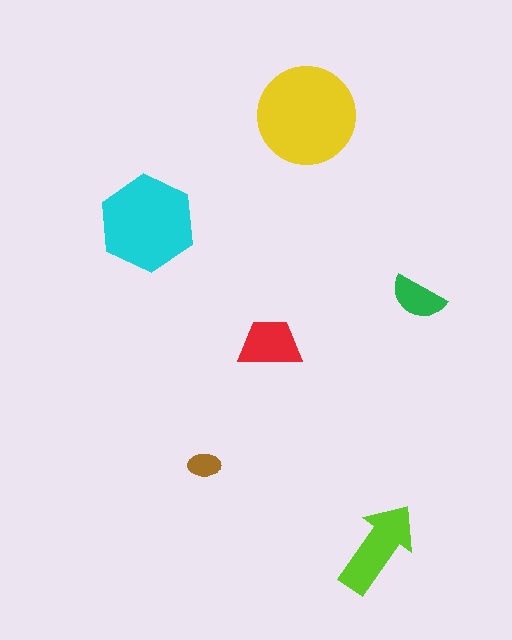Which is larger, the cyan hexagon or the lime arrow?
The cyan hexagon.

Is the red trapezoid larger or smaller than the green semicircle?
Larger.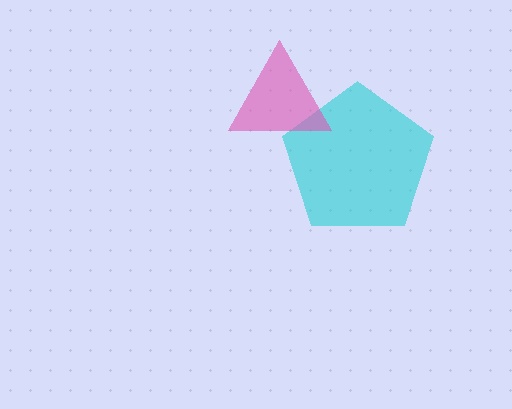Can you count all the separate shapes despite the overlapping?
Yes, there are 2 separate shapes.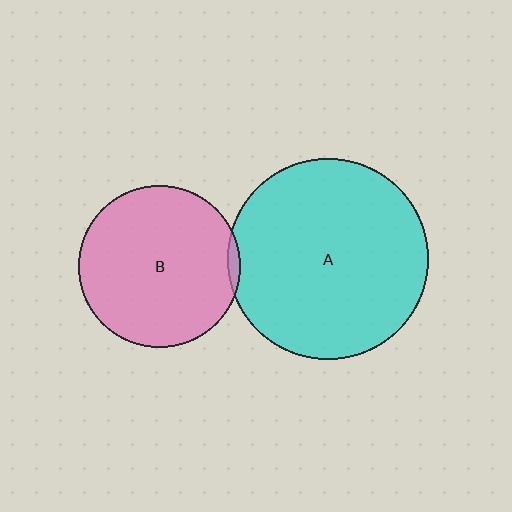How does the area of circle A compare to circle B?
Approximately 1.5 times.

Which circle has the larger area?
Circle A (cyan).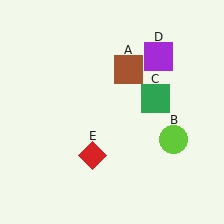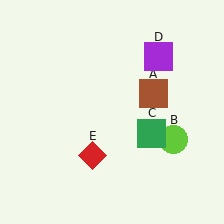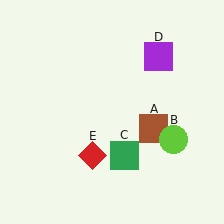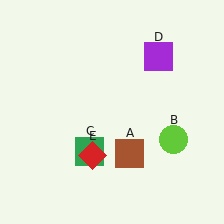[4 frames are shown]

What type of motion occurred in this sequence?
The brown square (object A), green square (object C) rotated clockwise around the center of the scene.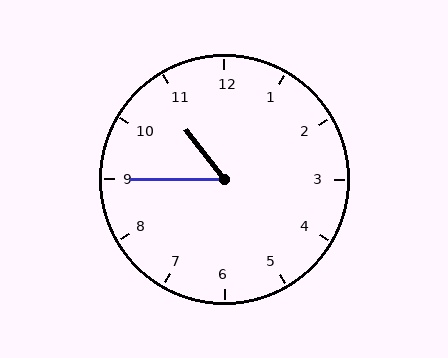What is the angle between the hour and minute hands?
Approximately 52 degrees.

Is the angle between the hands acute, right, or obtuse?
It is acute.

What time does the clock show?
10:45.